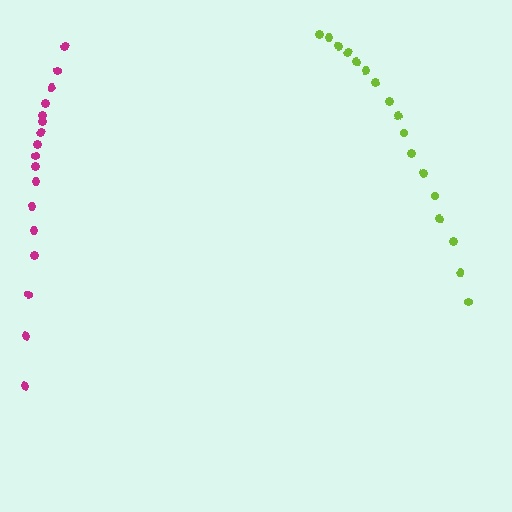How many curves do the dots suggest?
There are 2 distinct paths.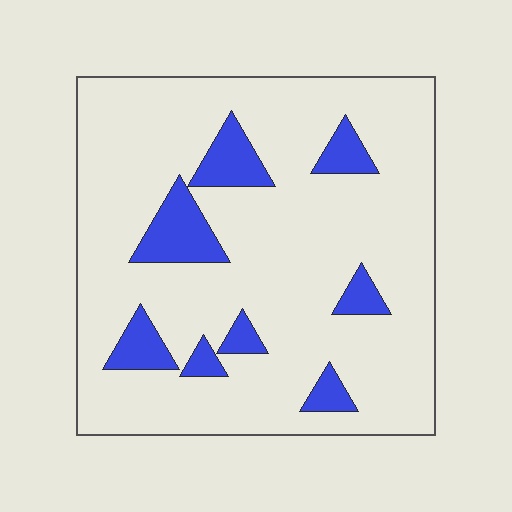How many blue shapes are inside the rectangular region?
8.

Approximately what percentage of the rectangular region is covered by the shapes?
Approximately 15%.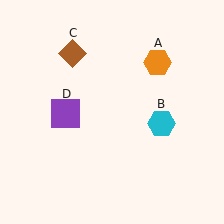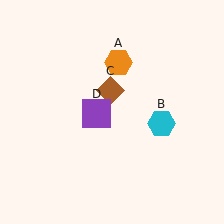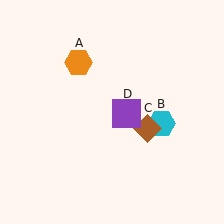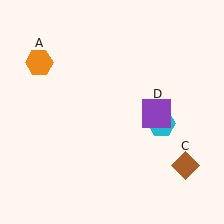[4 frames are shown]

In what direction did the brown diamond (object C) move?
The brown diamond (object C) moved down and to the right.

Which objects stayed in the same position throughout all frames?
Cyan hexagon (object B) remained stationary.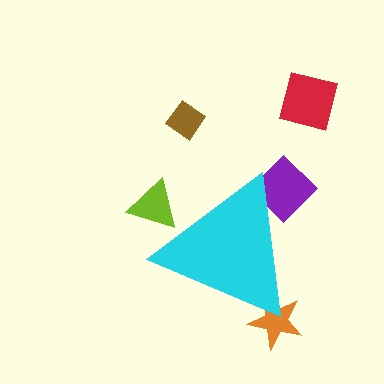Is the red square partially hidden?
No, the red square is fully visible.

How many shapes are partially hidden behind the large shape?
3 shapes are partially hidden.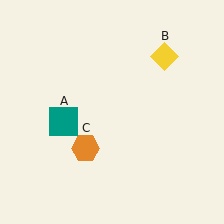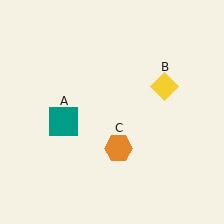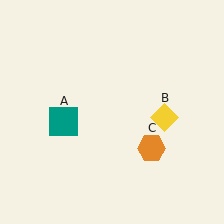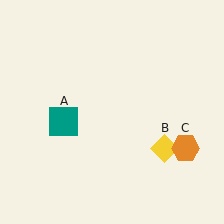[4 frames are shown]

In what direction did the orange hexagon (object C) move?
The orange hexagon (object C) moved right.